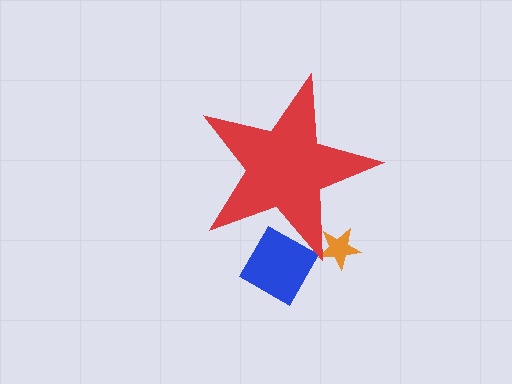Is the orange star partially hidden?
Yes, the orange star is partially hidden behind the red star.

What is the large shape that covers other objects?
A red star.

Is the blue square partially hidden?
Yes, the blue square is partially hidden behind the red star.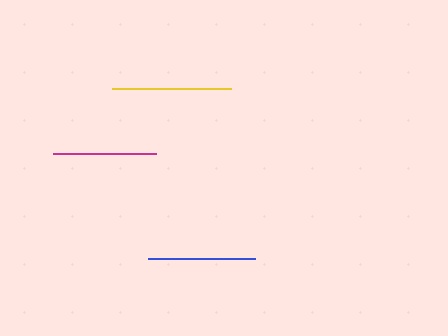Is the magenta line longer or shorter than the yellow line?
The yellow line is longer than the magenta line.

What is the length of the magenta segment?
The magenta segment is approximately 103 pixels long.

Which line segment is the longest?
The yellow line is the longest at approximately 119 pixels.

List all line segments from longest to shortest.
From longest to shortest: yellow, blue, magenta.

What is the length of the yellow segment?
The yellow segment is approximately 119 pixels long.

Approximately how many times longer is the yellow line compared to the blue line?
The yellow line is approximately 1.1 times the length of the blue line.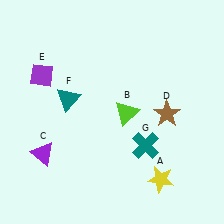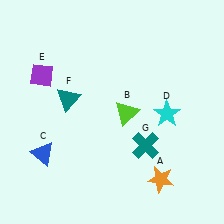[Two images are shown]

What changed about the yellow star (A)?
In Image 1, A is yellow. In Image 2, it changed to orange.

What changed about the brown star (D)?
In Image 1, D is brown. In Image 2, it changed to cyan.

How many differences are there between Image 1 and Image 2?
There are 3 differences between the two images.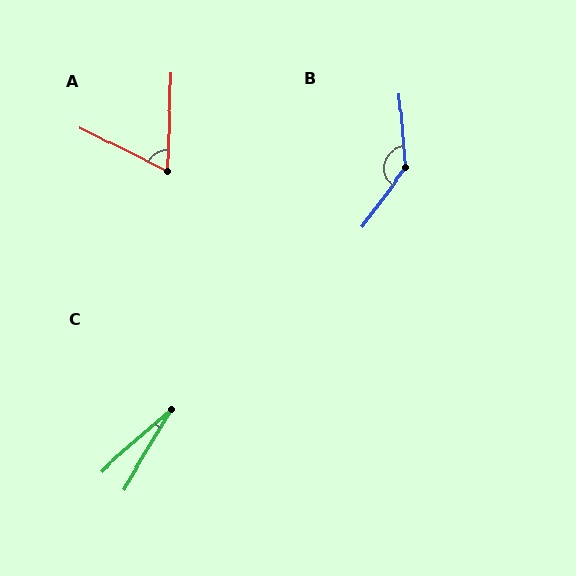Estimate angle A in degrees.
Approximately 66 degrees.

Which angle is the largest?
B, at approximately 138 degrees.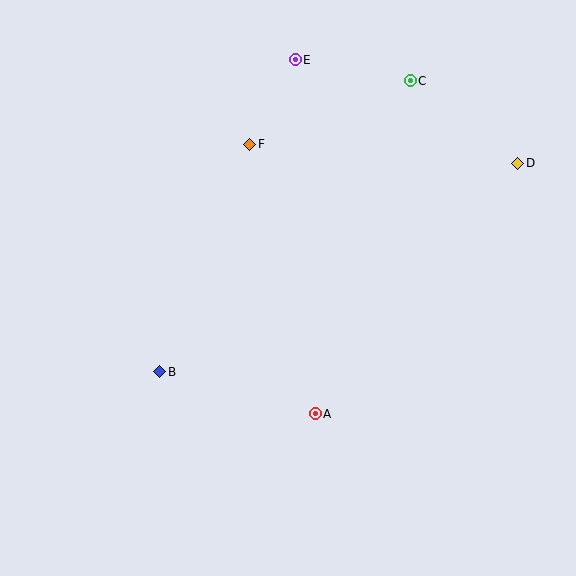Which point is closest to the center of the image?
Point A at (315, 414) is closest to the center.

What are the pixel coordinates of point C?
Point C is at (410, 81).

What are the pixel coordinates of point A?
Point A is at (315, 414).